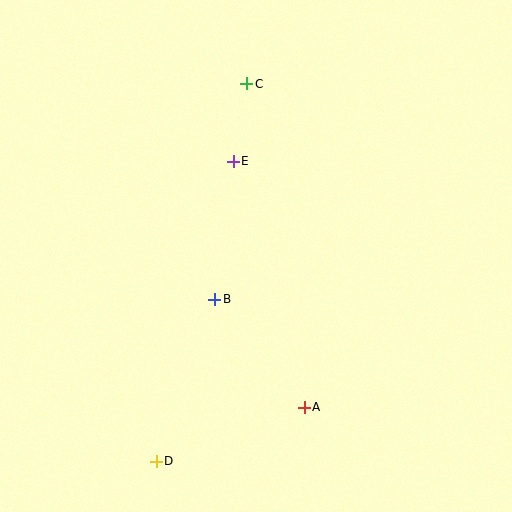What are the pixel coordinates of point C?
Point C is at (247, 84).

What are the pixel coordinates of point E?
Point E is at (233, 161).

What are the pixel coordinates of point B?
Point B is at (215, 299).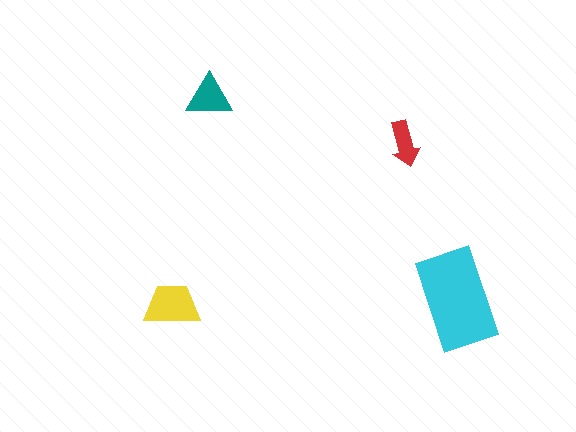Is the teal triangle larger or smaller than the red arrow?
Larger.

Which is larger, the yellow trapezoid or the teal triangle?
The yellow trapezoid.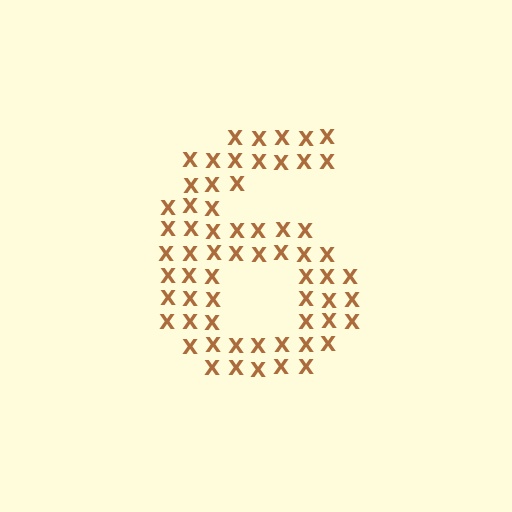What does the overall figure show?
The overall figure shows the digit 6.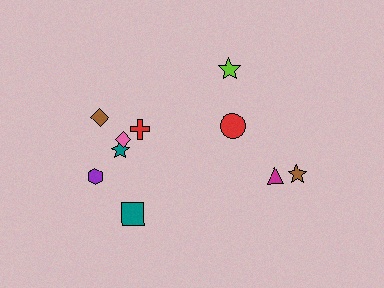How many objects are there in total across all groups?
There are 10 objects.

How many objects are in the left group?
There are 6 objects.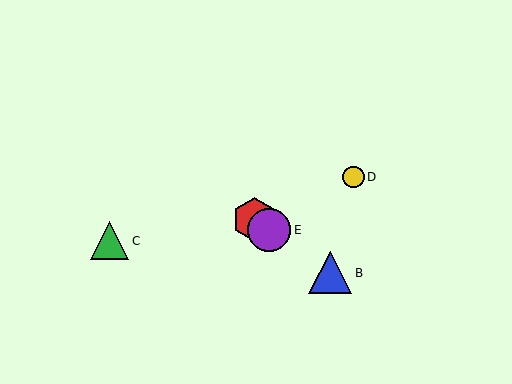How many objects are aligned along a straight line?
3 objects (A, B, E) are aligned along a straight line.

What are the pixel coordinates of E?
Object E is at (269, 230).